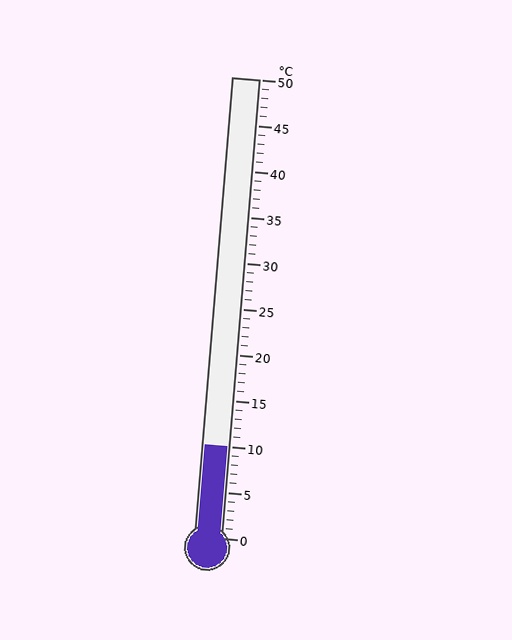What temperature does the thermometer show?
The thermometer shows approximately 10°C.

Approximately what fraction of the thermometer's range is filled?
The thermometer is filled to approximately 20% of its range.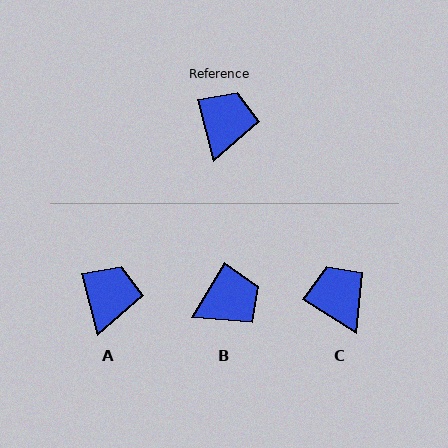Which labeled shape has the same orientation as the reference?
A.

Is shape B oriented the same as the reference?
No, it is off by about 46 degrees.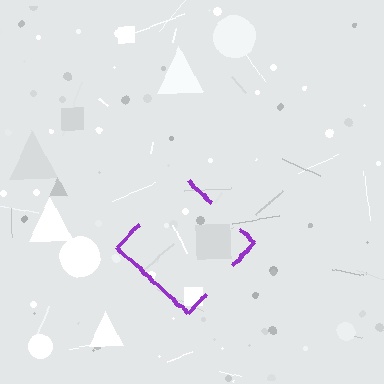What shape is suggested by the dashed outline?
The dashed outline suggests a diamond.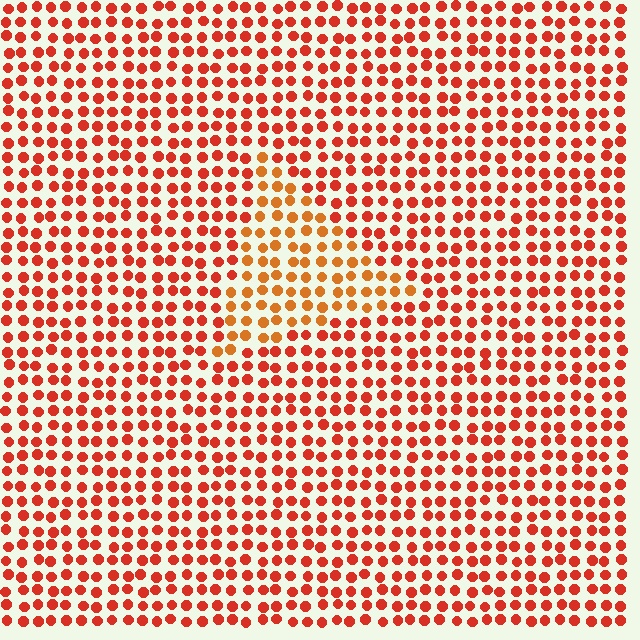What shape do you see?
I see a triangle.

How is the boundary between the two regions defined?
The boundary is defined purely by a slight shift in hue (about 23 degrees). Spacing, size, and orientation are identical on both sides.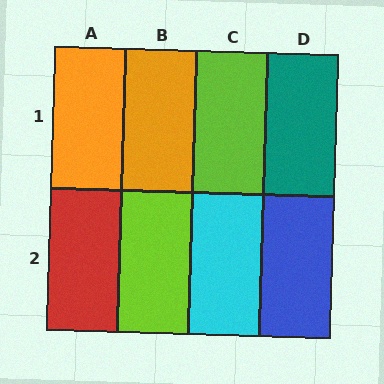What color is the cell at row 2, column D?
Blue.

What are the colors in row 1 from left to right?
Orange, orange, lime, teal.